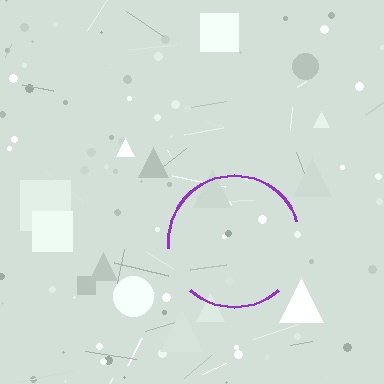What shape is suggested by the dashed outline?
The dashed outline suggests a circle.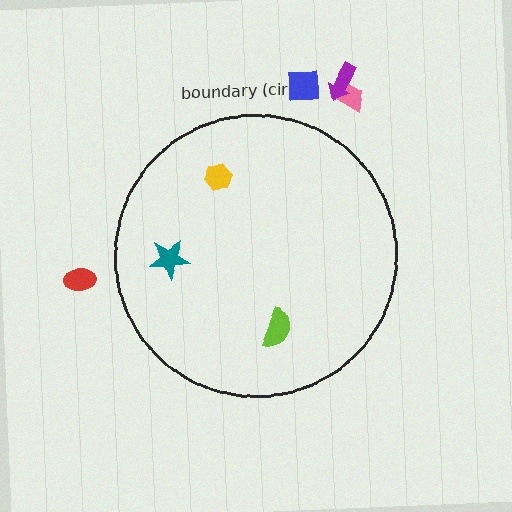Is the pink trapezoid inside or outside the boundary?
Outside.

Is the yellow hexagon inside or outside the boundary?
Inside.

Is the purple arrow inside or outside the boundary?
Outside.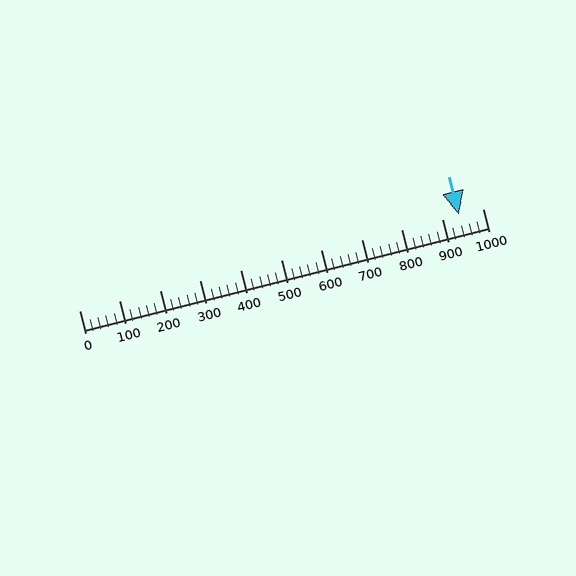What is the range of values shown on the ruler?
The ruler shows values from 0 to 1000.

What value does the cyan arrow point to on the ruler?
The cyan arrow points to approximately 940.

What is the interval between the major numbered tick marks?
The major tick marks are spaced 100 units apart.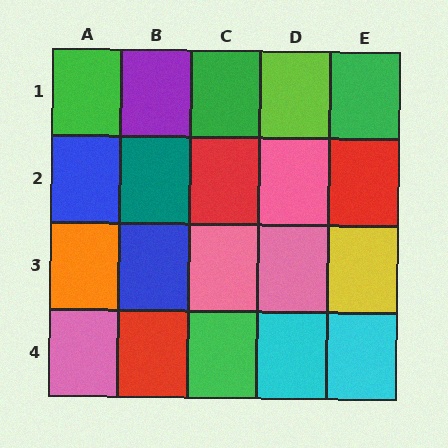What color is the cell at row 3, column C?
Pink.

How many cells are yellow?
1 cell is yellow.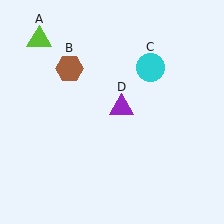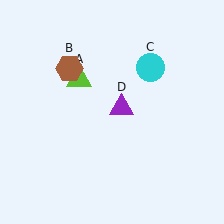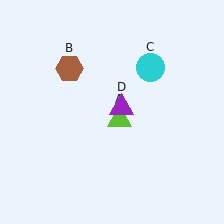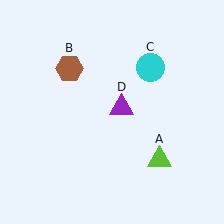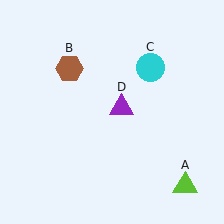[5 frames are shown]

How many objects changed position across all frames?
1 object changed position: lime triangle (object A).